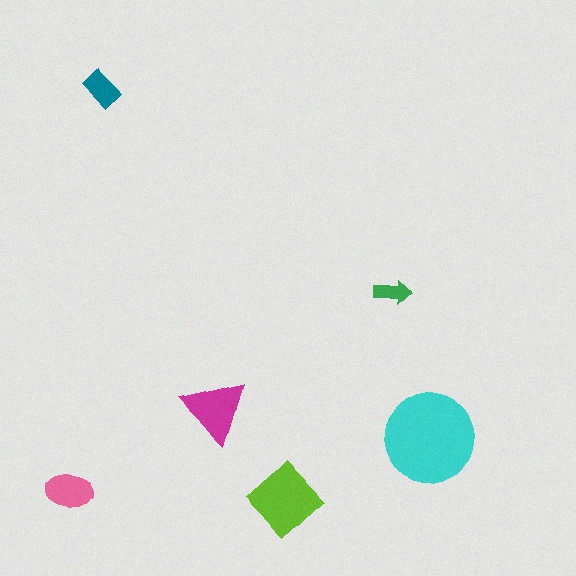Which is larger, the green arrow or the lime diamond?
The lime diamond.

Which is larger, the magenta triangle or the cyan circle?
The cyan circle.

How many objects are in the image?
There are 6 objects in the image.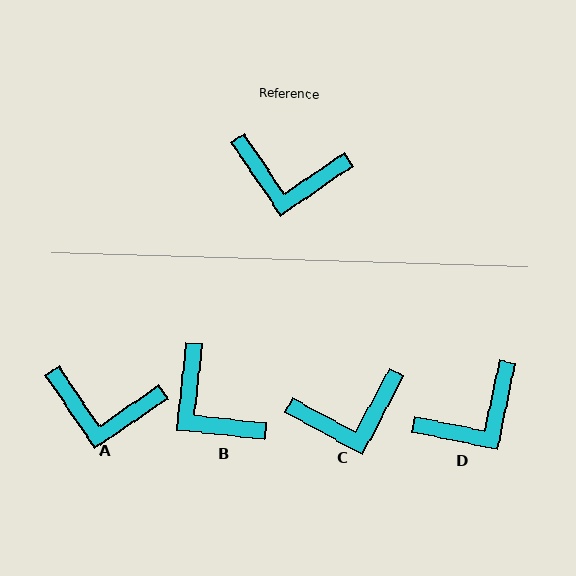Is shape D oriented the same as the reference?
No, it is off by about 44 degrees.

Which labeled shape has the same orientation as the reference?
A.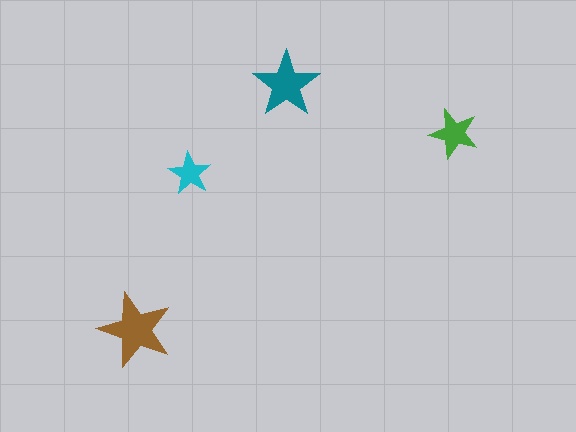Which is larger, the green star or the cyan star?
The green one.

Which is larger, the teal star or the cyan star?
The teal one.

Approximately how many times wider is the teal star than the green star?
About 1.5 times wider.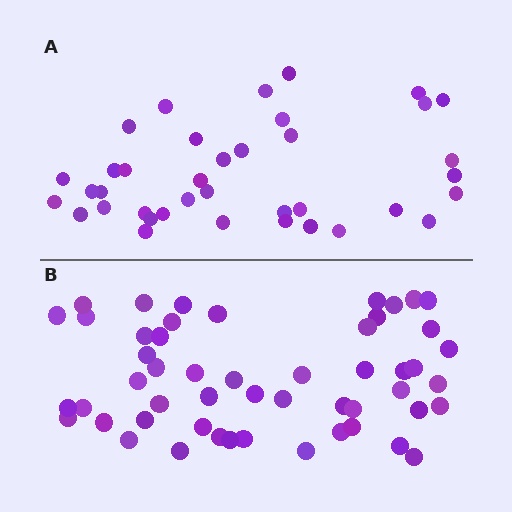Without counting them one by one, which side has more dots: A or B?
Region B (the bottom region) has more dots.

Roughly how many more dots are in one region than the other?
Region B has approximately 15 more dots than region A.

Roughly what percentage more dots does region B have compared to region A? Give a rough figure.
About 35% more.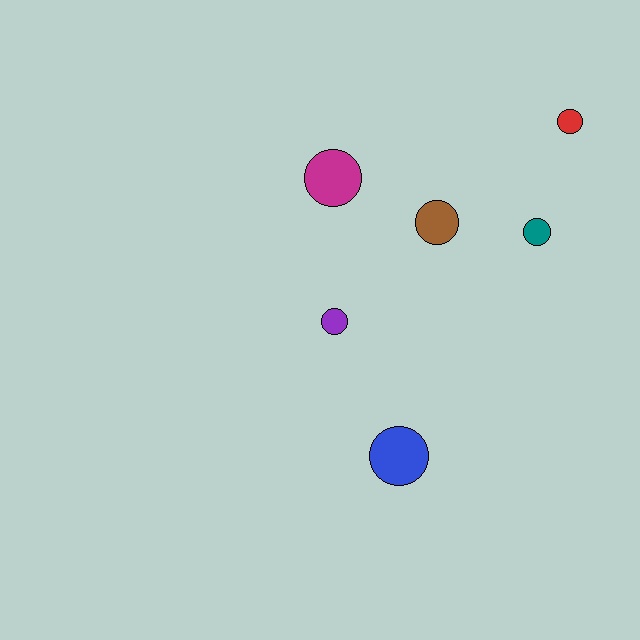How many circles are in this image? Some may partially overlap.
There are 6 circles.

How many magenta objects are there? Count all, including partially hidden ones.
There is 1 magenta object.